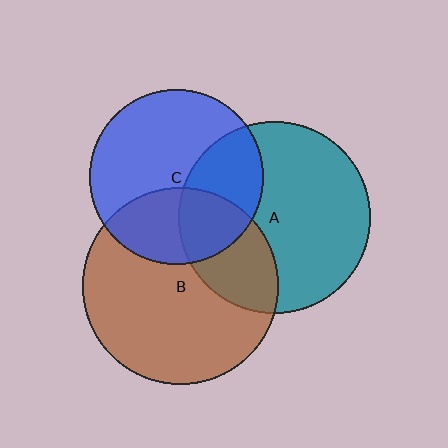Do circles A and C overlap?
Yes.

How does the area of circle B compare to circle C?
Approximately 1.3 times.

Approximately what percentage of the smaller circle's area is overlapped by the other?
Approximately 35%.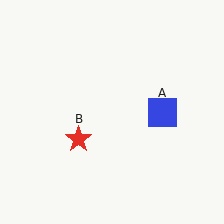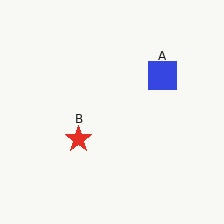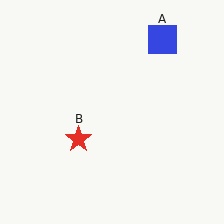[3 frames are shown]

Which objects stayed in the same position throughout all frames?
Red star (object B) remained stationary.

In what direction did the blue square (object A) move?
The blue square (object A) moved up.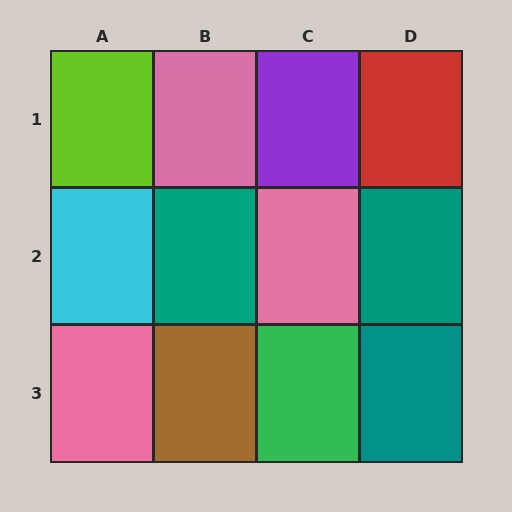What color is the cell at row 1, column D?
Red.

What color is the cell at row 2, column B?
Teal.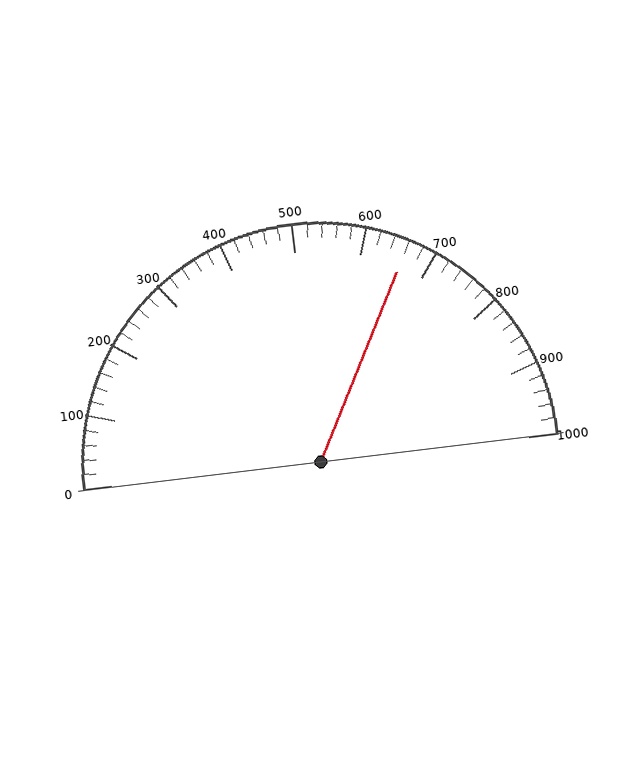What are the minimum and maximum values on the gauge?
The gauge ranges from 0 to 1000.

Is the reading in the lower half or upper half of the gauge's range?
The reading is in the upper half of the range (0 to 1000).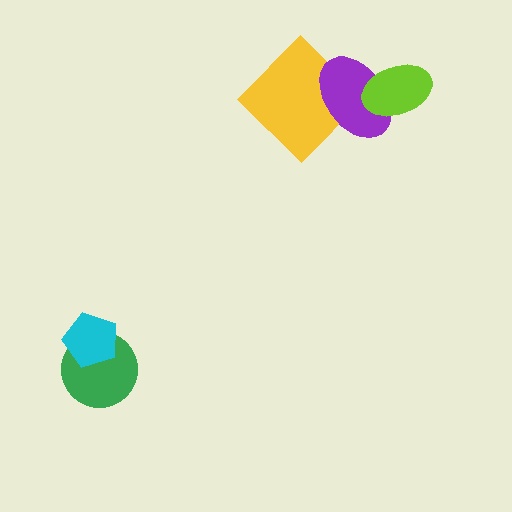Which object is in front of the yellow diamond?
The purple ellipse is in front of the yellow diamond.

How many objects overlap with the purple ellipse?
2 objects overlap with the purple ellipse.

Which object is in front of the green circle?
The cyan pentagon is in front of the green circle.